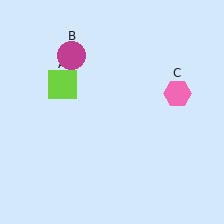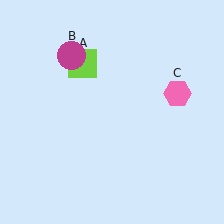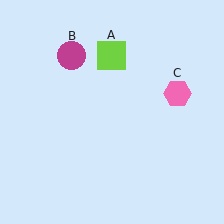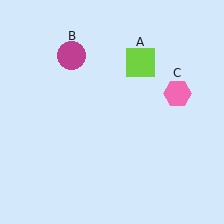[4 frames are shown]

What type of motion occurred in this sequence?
The lime square (object A) rotated clockwise around the center of the scene.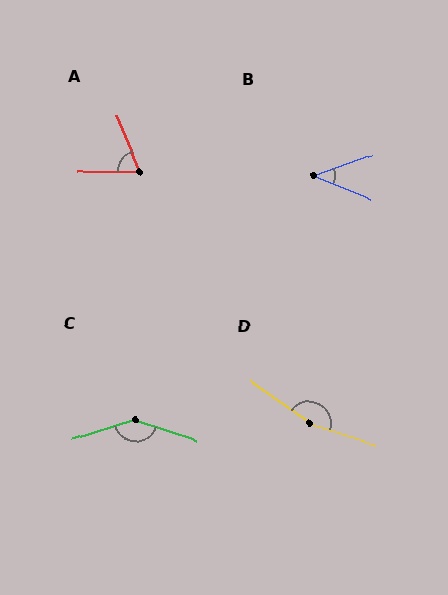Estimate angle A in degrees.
Approximately 69 degrees.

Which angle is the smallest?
B, at approximately 41 degrees.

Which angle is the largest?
D, at approximately 162 degrees.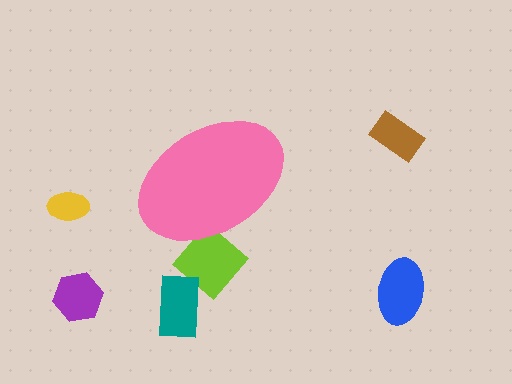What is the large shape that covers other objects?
A pink ellipse.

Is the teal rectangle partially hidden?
No, the teal rectangle is fully visible.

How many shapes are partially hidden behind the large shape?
1 shape is partially hidden.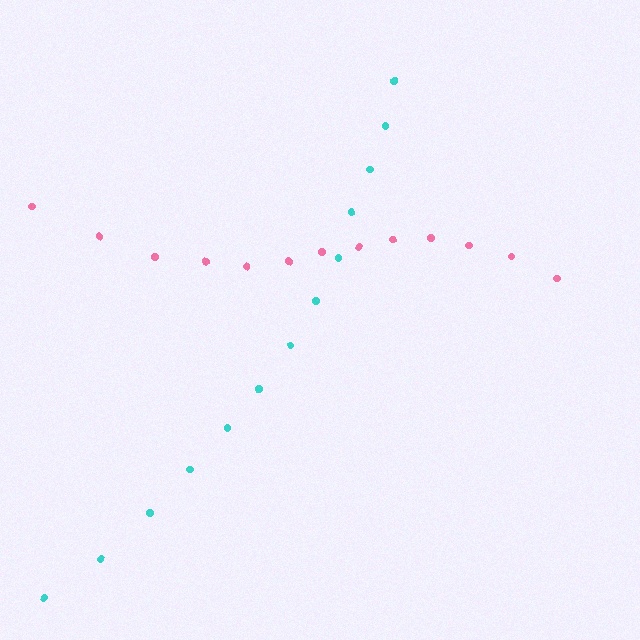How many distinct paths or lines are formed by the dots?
There are 2 distinct paths.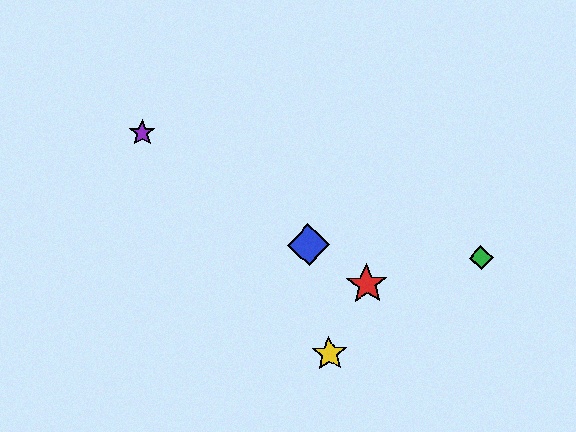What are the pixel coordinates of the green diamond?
The green diamond is at (481, 258).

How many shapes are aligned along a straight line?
3 shapes (the red star, the blue diamond, the purple star) are aligned along a straight line.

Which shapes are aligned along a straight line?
The red star, the blue diamond, the purple star are aligned along a straight line.